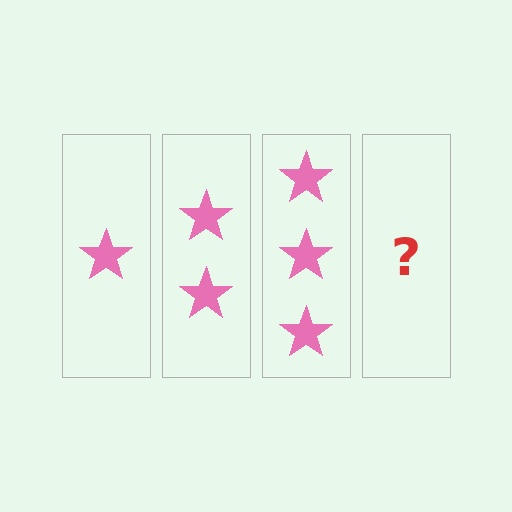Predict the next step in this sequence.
The next step is 4 stars.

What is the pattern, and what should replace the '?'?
The pattern is that each step adds one more star. The '?' should be 4 stars.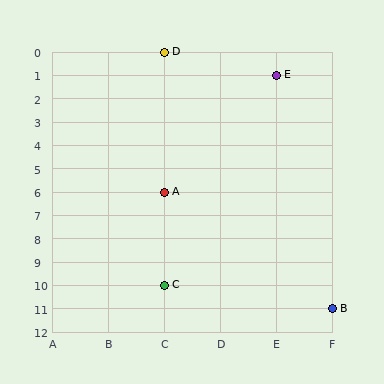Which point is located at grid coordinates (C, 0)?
Point D is at (C, 0).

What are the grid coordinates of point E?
Point E is at grid coordinates (E, 1).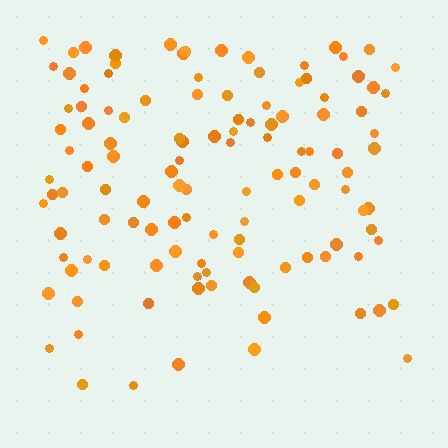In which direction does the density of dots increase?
From bottom to top, with the top side densest.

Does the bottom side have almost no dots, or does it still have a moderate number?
Still a moderate number, just noticeably fewer than the top.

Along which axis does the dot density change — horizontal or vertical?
Vertical.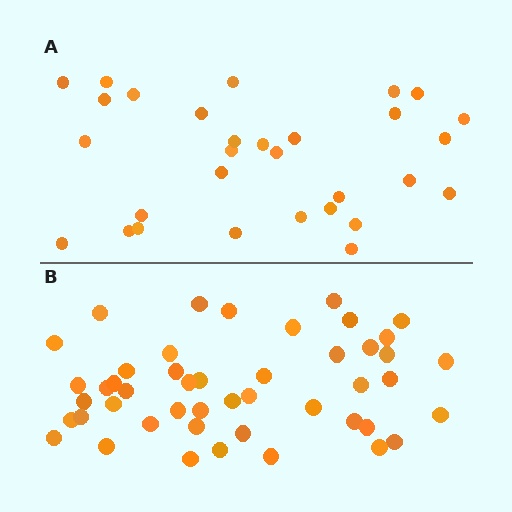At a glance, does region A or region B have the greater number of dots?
Region B (the bottom region) has more dots.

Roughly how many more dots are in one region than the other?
Region B has approximately 15 more dots than region A.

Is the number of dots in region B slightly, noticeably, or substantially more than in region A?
Region B has substantially more. The ratio is roughly 1.6 to 1.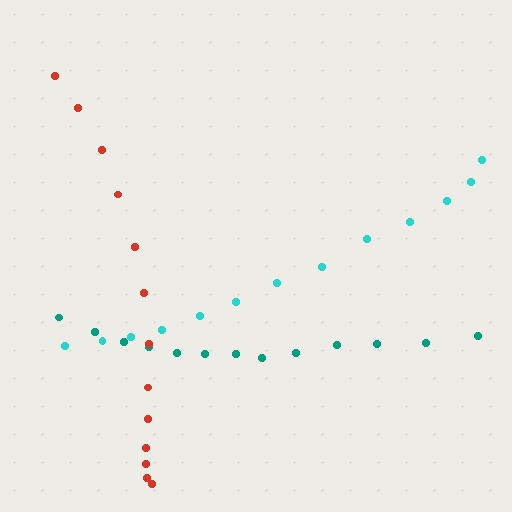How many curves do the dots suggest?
There are 3 distinct paths.